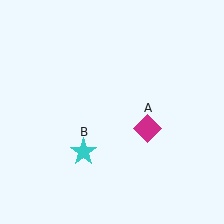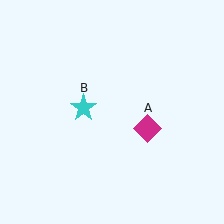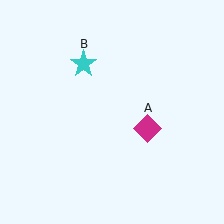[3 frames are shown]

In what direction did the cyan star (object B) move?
The cyan star (object B) moved up.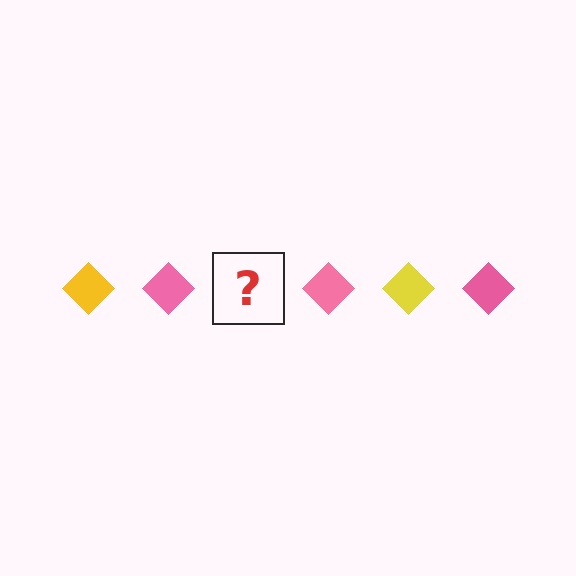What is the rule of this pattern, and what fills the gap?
The rule is that the pattern cycles through yellow, pink diamonds. The gap should be filled with a yellow diamond.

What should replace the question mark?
The question mark should be replaced with a yellow diamond.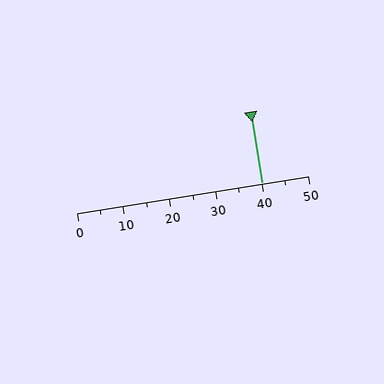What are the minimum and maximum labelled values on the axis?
The axis runs from 0 to 50.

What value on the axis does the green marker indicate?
The marker indicates approximately 40.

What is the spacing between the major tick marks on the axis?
The major ticks are spaced 10 apart.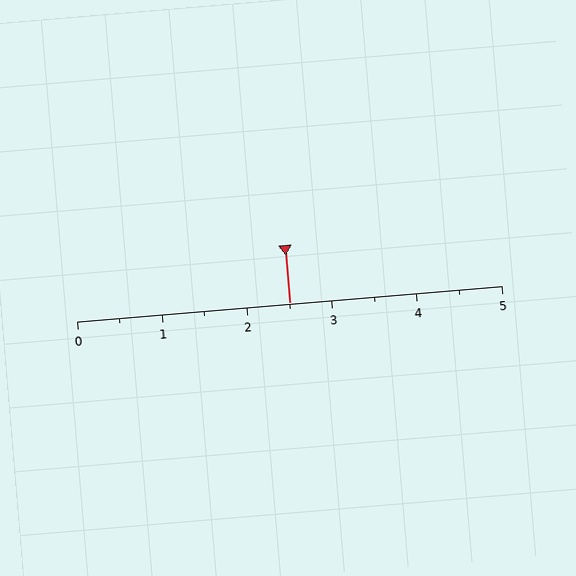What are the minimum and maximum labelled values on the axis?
The axis runs from 0 to 5.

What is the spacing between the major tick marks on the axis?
The major ticks are spaced 1 apart.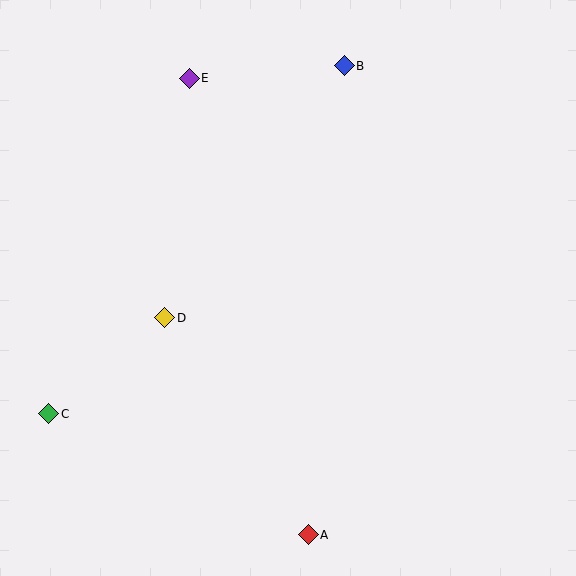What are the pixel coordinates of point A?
Point A is at (308, 535).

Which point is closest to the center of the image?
Point D at (165, 318) is closest to the center.